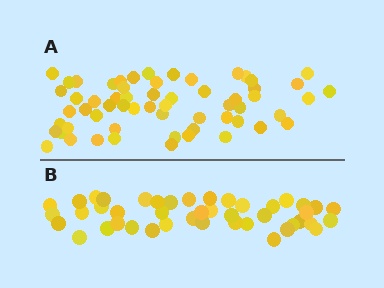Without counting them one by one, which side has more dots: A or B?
Region A (the top region) has more dots.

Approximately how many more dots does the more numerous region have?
Region A has approximately 15 more dots than region B.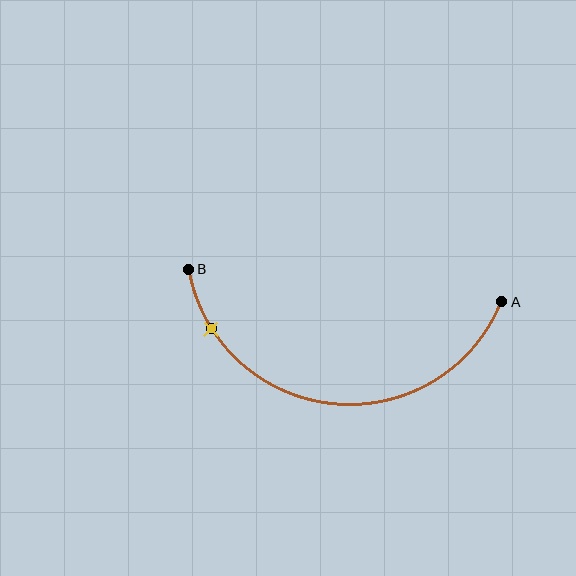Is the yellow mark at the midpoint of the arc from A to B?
No. The yellow mark lies on the arc but is closer to endpoint B. The arc midpoint would be at the point on the curve equidistant along the arc from both A and B.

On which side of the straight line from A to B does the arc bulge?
The arc bulges below the straight line connecting A and B.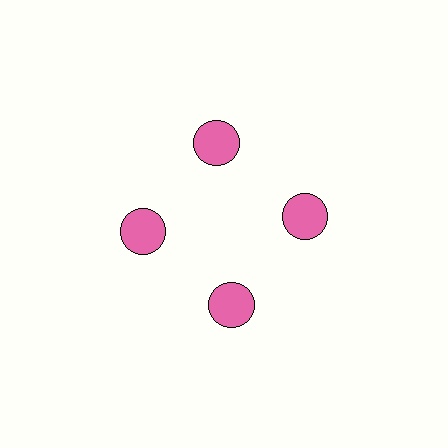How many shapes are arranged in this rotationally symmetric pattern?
There are 4 shapes, arranged in 4 groups of 1.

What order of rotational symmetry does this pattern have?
This pattern has 4-fold rotational symmetry.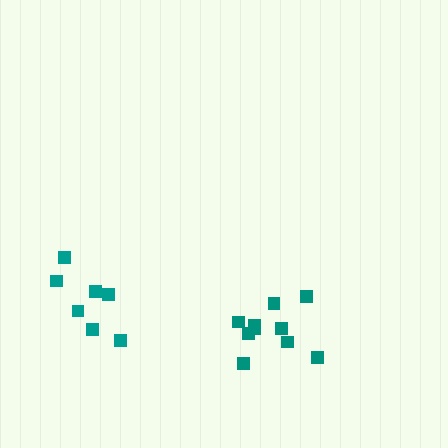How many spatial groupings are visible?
There are 2 spatial groupings.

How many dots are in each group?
Group 1: 10 dots, Group 2: 7 dots (17 total).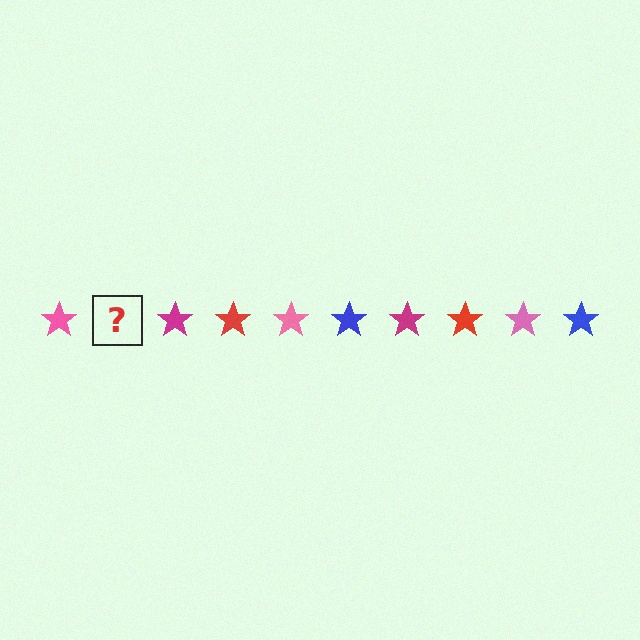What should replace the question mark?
The question mark should be replaced with a blue star.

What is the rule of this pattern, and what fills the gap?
The rule is that the pattern cycles through pink, blue, magenta, red stars. The gap should be filled with a blue star.